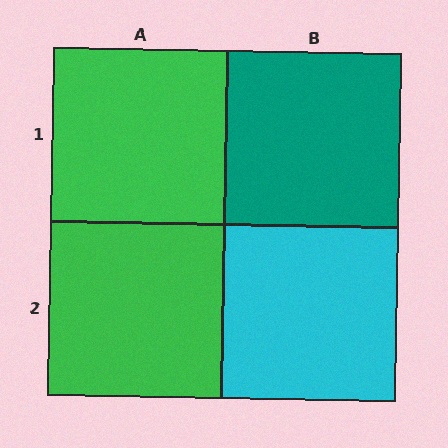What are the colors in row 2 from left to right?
Green, cyan.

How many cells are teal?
1 cell is teal.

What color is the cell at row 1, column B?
Teal.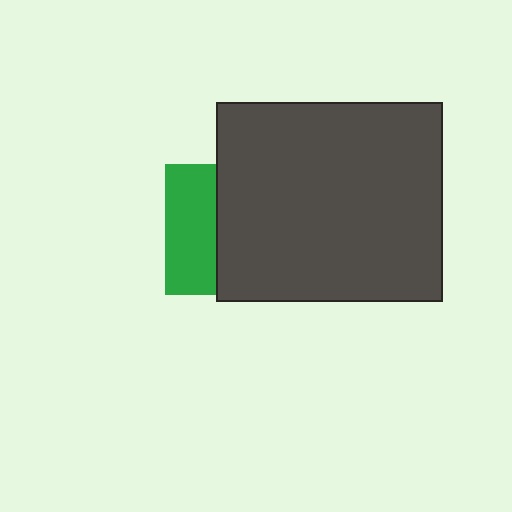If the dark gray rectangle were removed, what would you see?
You would see the complete green square.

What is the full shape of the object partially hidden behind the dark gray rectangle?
The partially hidden object is a green square.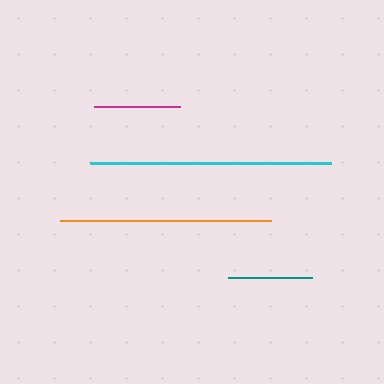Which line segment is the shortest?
The teal line is the shortest at approximately 84 pixels.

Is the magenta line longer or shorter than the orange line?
The orange line is longer than the magenta line.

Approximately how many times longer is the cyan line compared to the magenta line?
The cyan line is approximately 2.8 times the length of the magenta line.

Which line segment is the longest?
The cyan line is the longest at approximately 242 pixels.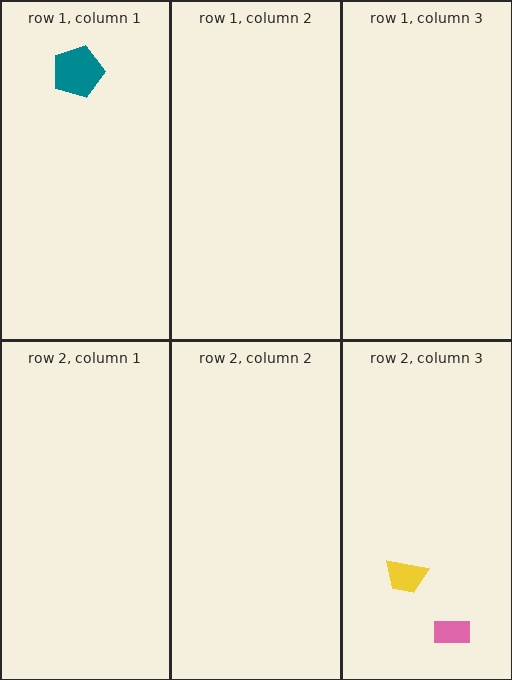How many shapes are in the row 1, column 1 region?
1.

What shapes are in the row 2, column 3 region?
The pink rectangle, the yellow trapezoid.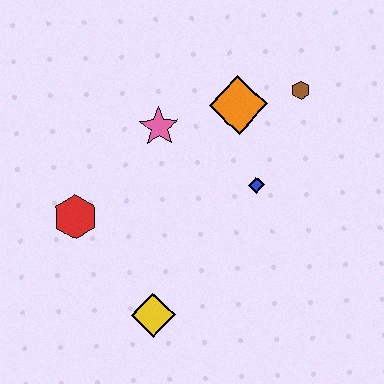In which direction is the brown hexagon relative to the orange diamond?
The brown hexagon is to the right of the orange diamond.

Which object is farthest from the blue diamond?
The red hexagon is farthest from the blue diamond.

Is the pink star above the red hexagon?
Yes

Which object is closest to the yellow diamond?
The red hexagon is closest to the yellow diamond.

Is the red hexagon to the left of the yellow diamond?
Yes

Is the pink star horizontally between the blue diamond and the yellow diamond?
Yes